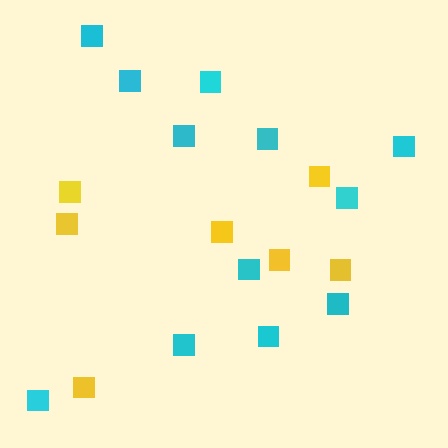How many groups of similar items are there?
There are 2 groups: one group of yellow squares (7) and one group of cyan squares (12).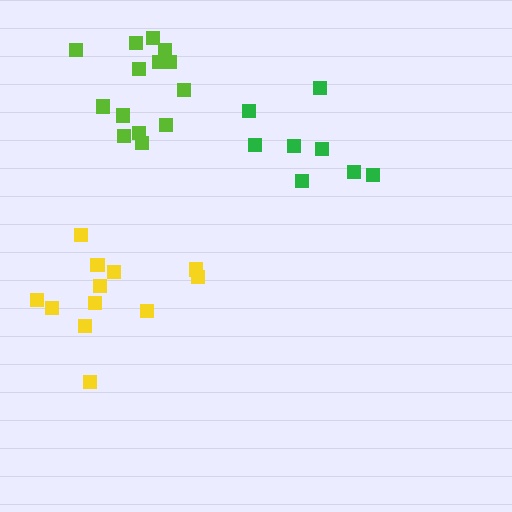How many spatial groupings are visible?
There are 3 spatial groupings.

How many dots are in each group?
Group 1: 8 dots, Group 2: 12 dots, Group 3: 14 dots (34 total).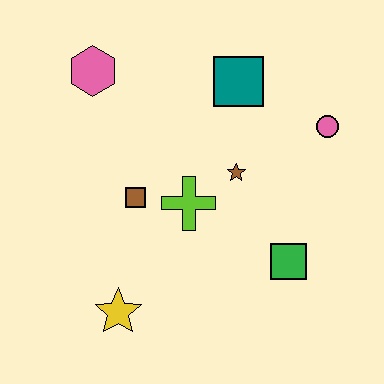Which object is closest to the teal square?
The brown star is closest to the teal square.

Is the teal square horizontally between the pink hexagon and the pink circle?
Yes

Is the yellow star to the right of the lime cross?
No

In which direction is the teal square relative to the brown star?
The teal square is above the brown star.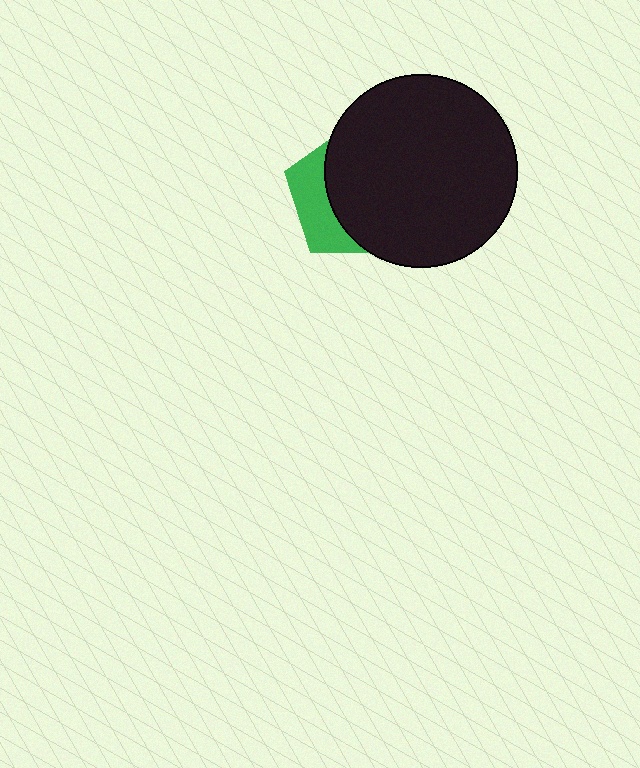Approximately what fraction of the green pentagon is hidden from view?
Roughly 69% of the green pentagon is hidden behind the black circle.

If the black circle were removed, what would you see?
You would see the complete green pentagon.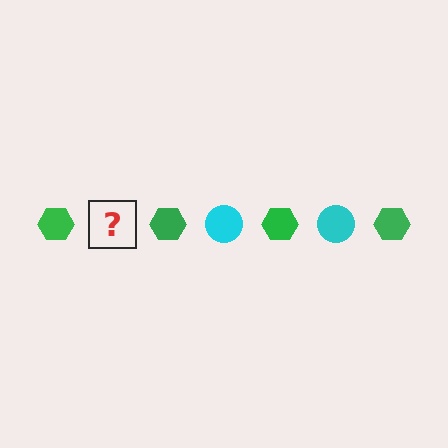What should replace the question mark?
The question mark should be replaced with a cyan circle.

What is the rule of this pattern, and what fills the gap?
The rule is that the pattern alternates between green hexagon and cyan circle. The gap should be filled with a cyan circle.